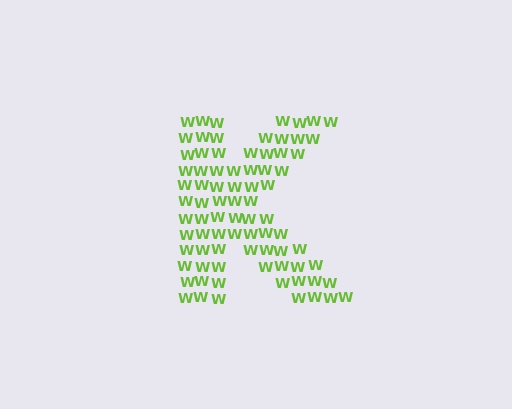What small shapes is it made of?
It is made of small letter W's.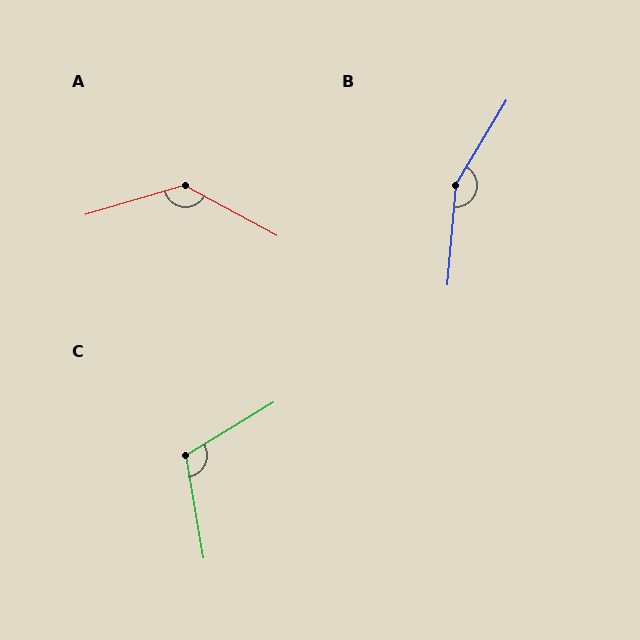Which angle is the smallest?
C, at approximately 112 degrees.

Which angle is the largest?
B, at approximately 154 degrees.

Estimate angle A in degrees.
Approximately 135 degrees.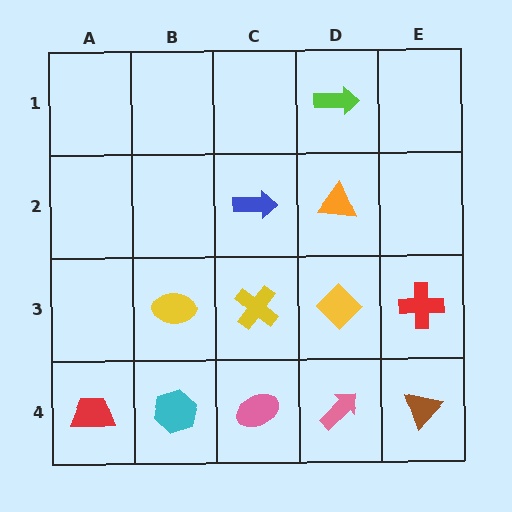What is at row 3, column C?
A yellow cross.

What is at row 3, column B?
A yellow ellipse.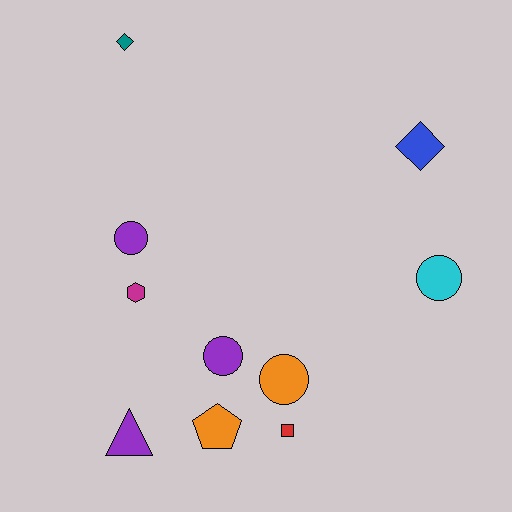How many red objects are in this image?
There is 1 red object.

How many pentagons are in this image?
There is 1 pentagon.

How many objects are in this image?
There are 10 objects.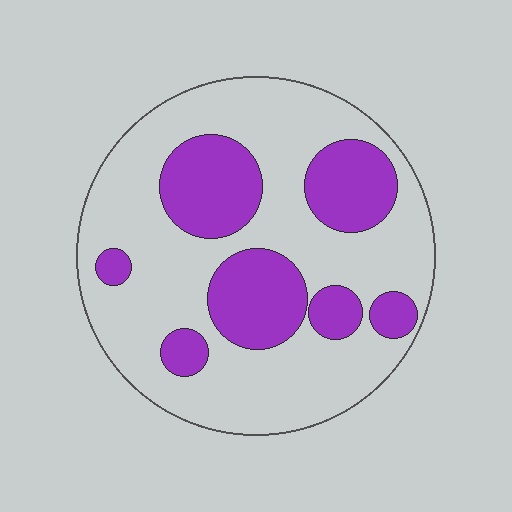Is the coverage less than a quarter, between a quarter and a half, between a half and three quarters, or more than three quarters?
Between a quarter and a half.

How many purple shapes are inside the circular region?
7.